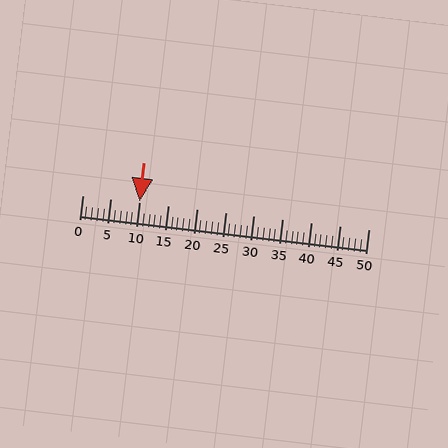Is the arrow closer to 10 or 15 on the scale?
The arrow is closer to 10.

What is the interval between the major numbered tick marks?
The major tick marks are spaced 5 units apart.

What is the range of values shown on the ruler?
The ruler shows values from 0 to 50.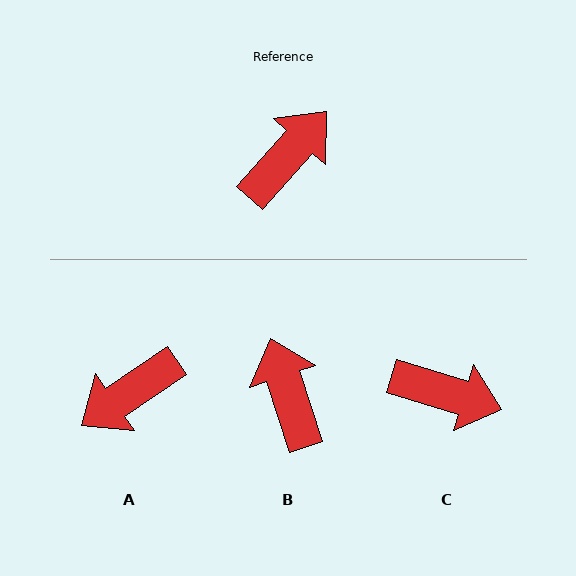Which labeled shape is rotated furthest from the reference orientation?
A, about 166 degrees away.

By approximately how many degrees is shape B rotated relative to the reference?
Approximately 60 degrees counter-clockwise.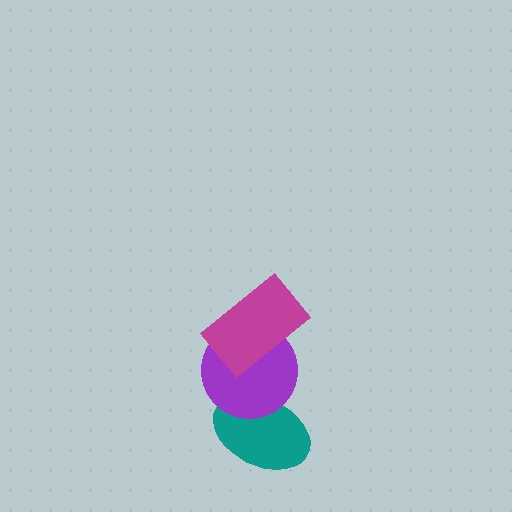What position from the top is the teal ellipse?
The teal ellipse is 3rd from the top.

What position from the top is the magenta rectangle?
The magenta rectangle is 1st from the top.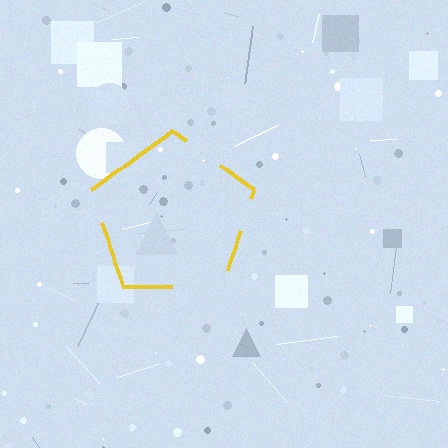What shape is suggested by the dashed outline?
The dashed outline suggests a pentagon.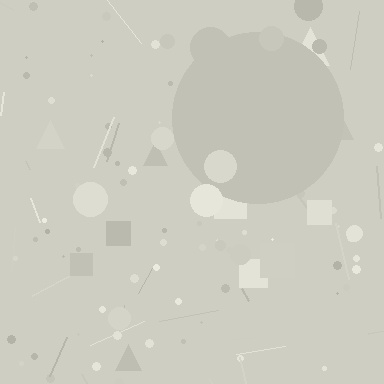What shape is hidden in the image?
A circle is hidden in the image.